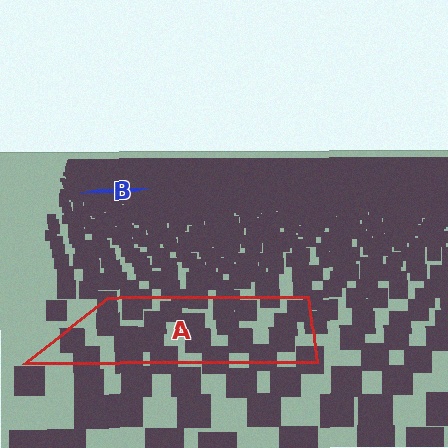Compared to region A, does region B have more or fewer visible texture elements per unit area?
Region B has more texture elements per unit area — they are packed more densely because it is farther away.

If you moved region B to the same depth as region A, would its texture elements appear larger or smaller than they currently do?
They would appear larger. At a closer depth, the same texture elements are projected at a bigger on-screen size.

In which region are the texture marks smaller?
The texture marks are smaller in region B, because it is farther away.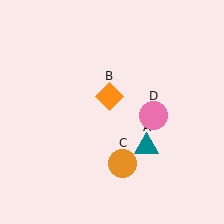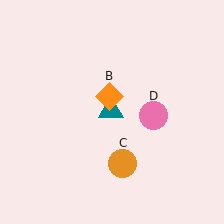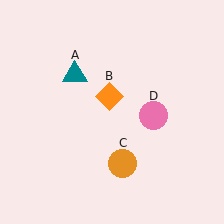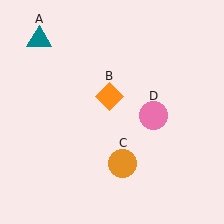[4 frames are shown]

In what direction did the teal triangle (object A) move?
The teal triangle (object A) moved up and to the left.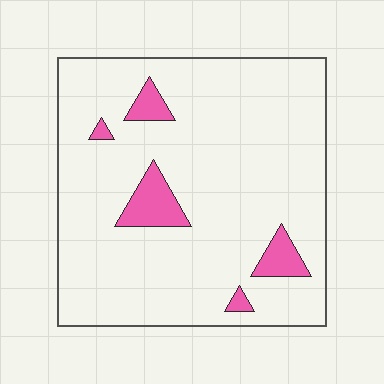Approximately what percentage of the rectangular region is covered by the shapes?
Approximately 10%.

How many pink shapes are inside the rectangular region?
5.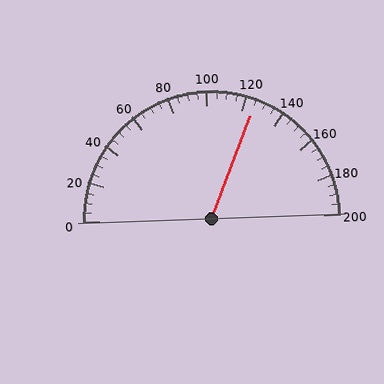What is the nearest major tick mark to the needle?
The nearest major tick mark is 120.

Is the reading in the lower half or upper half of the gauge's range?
The reading is in the upper half of the range (0 to 200).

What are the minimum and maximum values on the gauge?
The gauge ranges from 0 to 200.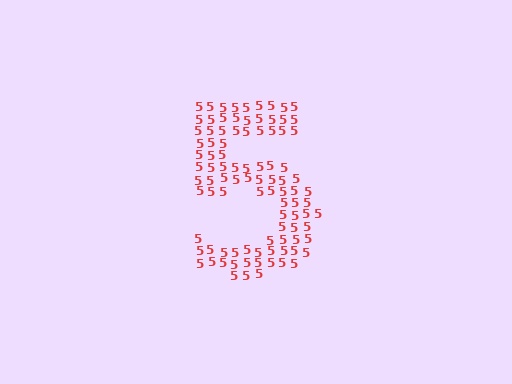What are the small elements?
The small elements are digit 5's.